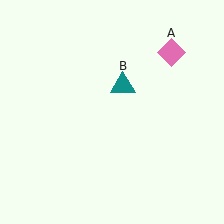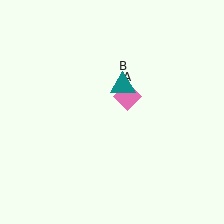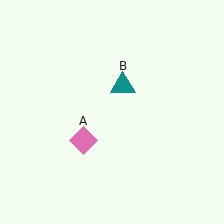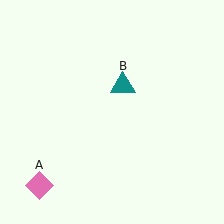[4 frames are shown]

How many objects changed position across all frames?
1 object changed position: pink diamond (object A).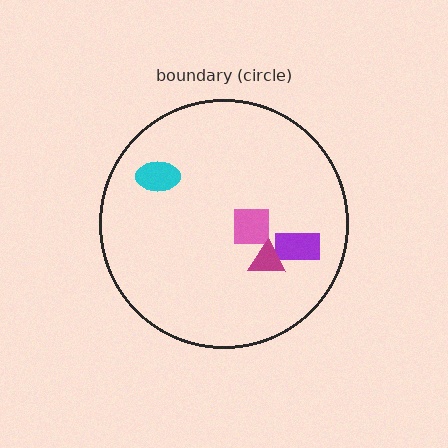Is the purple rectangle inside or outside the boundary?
Inside.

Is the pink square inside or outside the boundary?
Inside.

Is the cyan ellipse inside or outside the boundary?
Inside.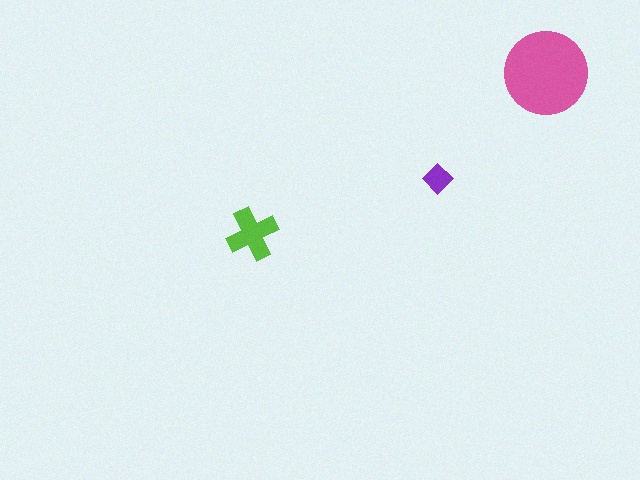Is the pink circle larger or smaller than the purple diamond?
Larger.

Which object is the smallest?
The purple diamond.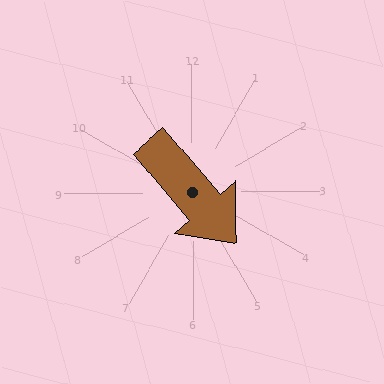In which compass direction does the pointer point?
Southeast.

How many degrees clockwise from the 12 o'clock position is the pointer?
Approximately 140 degrees.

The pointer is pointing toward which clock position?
Roughly 5 o'clock.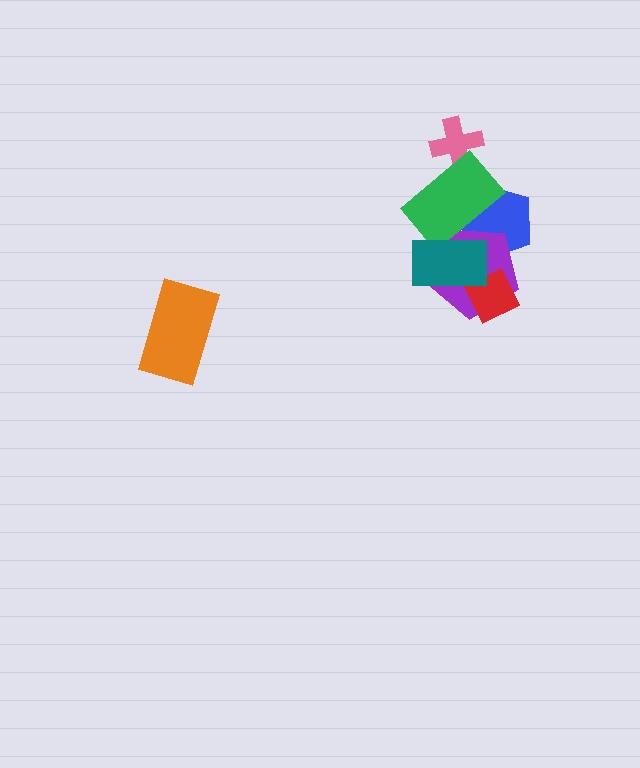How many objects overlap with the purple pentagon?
4 objects overlap with the purple pentagon.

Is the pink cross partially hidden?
Yes, it is partially covered by another shape.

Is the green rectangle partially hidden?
Yes, it is partially covered by another shape.